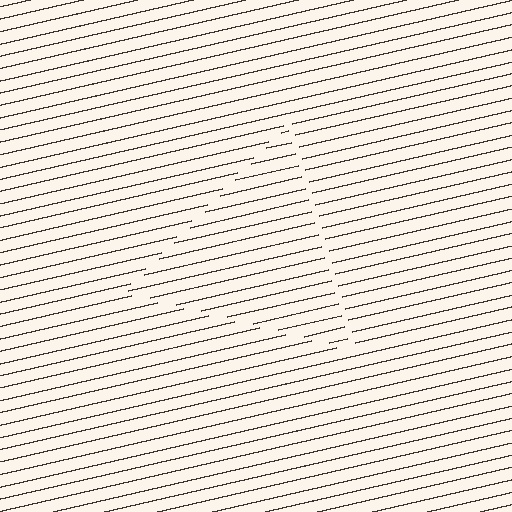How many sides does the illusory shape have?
3 sides — the line-ends trace a triangle.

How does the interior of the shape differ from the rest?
The interior of the shape contains the same grating, shifted by half a period — the contour is defined by the phase discontinuity where line-ends from the inner and outer gratings abut.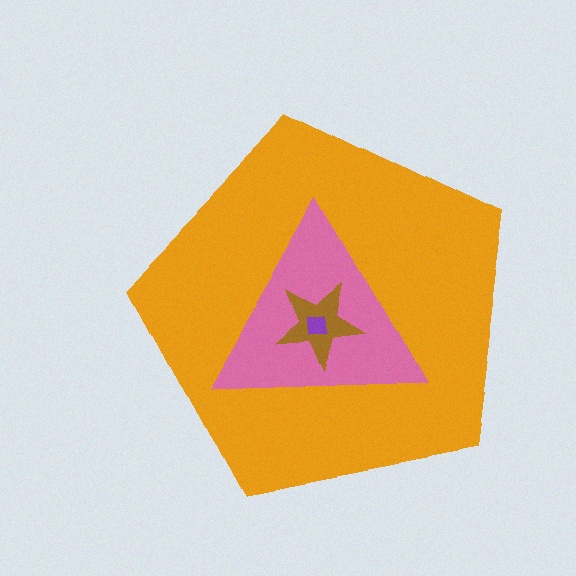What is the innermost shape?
The purple square.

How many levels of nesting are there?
4.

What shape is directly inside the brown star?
The purple square.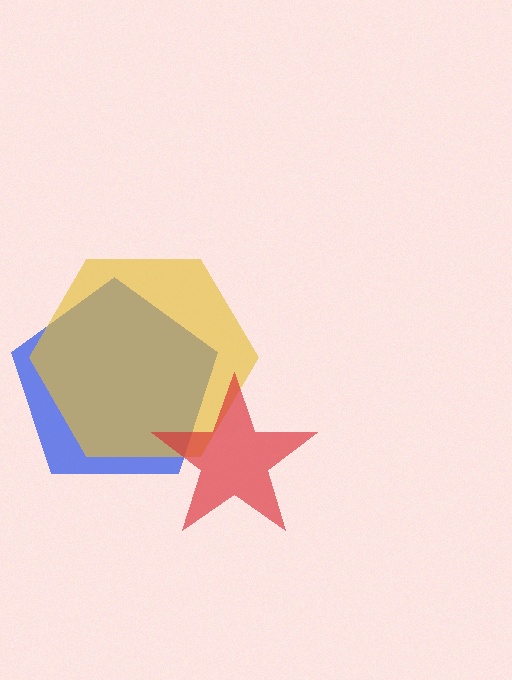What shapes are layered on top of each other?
The layered shapes are: a blue pentagon, a yellow hexagon, a red star.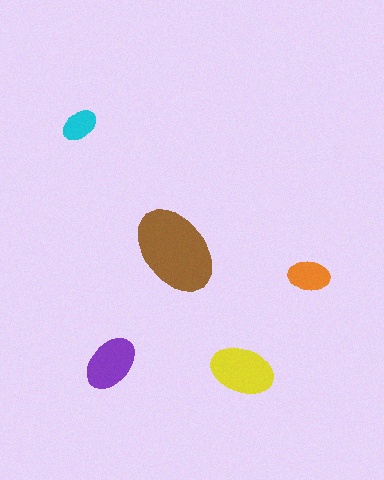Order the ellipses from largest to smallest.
the brown one, the yellow one, the purple one, the orange one, the cyan one.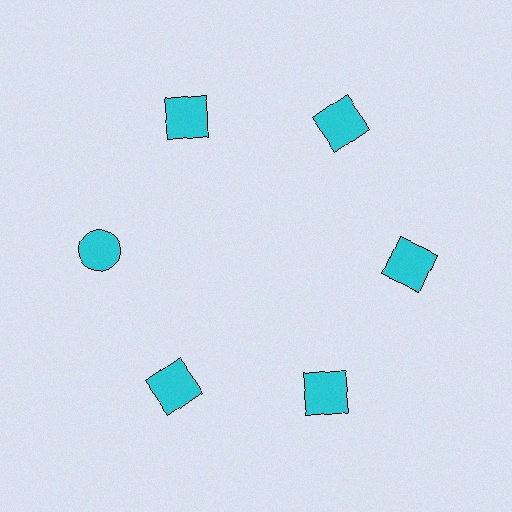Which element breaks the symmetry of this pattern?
The cyan circle at roughly the 9 o'clock position breaks the symmetry. All other shapes are cyan squares.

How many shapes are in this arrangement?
There are 6 shapes arranged in a ring pattern.